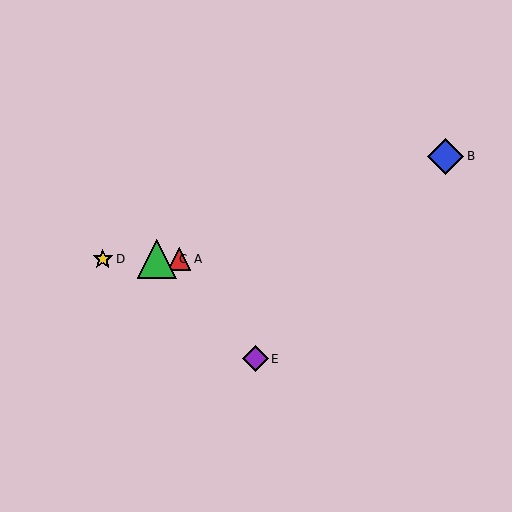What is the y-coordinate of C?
Object C is at y≈259.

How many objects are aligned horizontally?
3 objects (A, C, D) are aligned horizontally.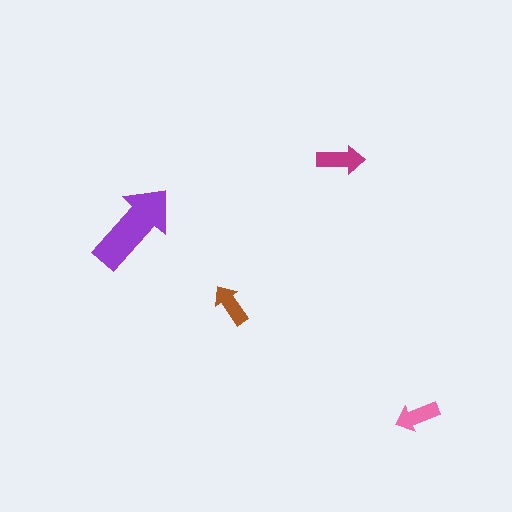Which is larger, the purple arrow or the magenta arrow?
The purple one.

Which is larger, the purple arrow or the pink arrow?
The purple one.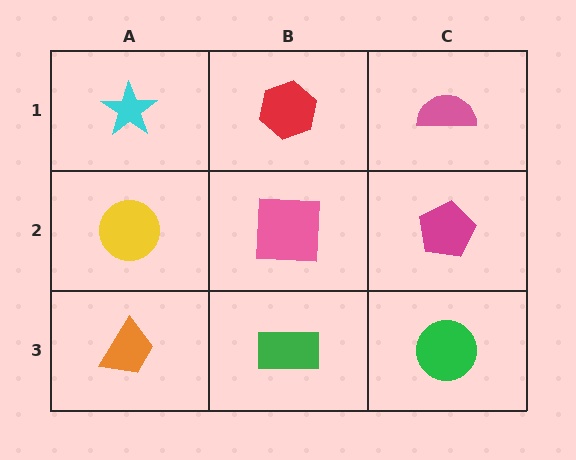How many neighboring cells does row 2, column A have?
3.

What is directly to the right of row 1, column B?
A pink semicircle.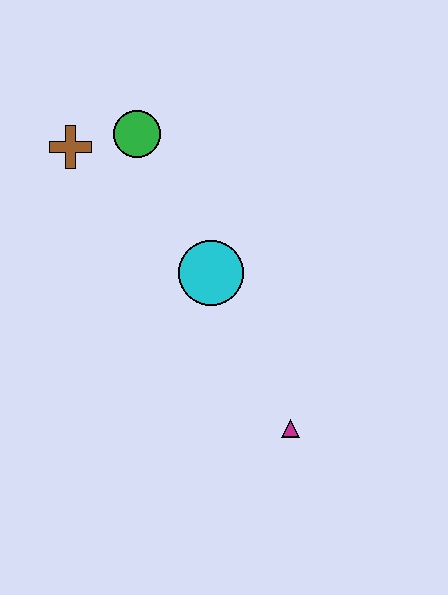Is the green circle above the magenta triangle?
Yes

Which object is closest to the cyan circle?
The green circle is closest to the cyan circle.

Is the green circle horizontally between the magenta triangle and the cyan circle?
No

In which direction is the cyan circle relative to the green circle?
The cyan circle is below the green circle.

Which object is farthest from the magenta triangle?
The brown cross is farthest from the magenta triangle.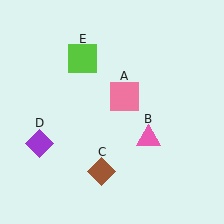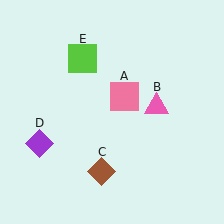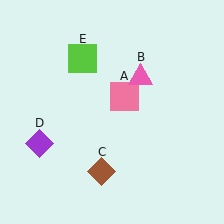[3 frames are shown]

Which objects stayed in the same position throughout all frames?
Pink square (object A) and brown diamond (object C) and purple diamond (object D) and lime square (object E) remained stationary.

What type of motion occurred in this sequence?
The pink triangle (object B) rotated counterclockwise around the center of the scene.